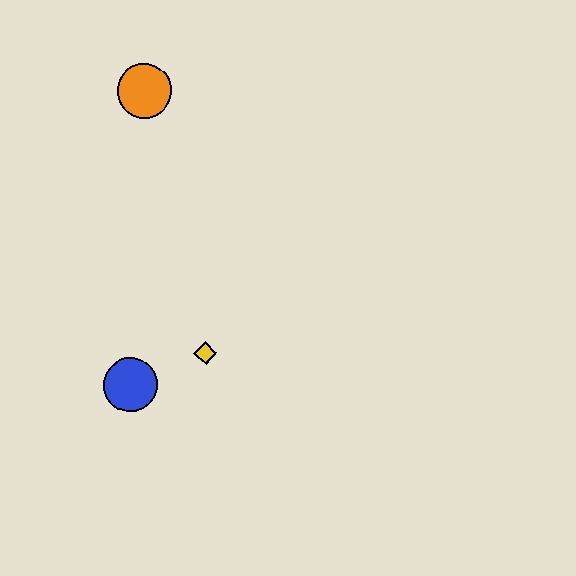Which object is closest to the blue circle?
The yellow diamond is closest to the blue circle.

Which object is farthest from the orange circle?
The blue circle is farthest from the orange circle.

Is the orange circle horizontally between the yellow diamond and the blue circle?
Yes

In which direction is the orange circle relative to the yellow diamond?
The orange circle is above the yellow diamond.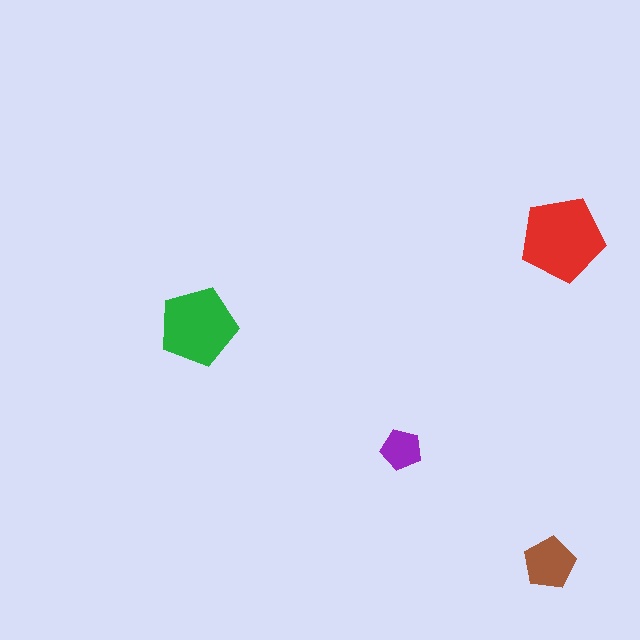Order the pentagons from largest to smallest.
the red one, the green one, the brown one, the purple one.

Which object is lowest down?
The brown pentagon is bottommost.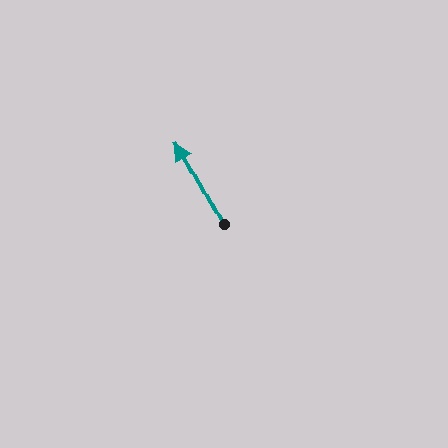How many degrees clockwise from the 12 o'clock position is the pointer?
Approximately 331 degrees.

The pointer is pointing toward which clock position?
Roughly 11 o'clock.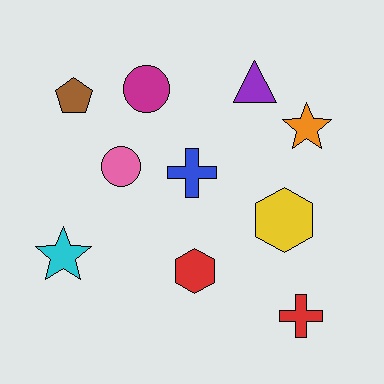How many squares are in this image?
There are no squares.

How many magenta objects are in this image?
There is 1 magenta object.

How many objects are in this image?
There are 10 objects.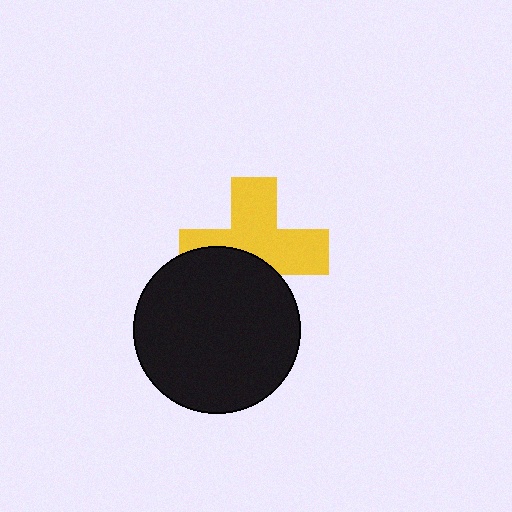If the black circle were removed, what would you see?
You would see the complete yellow cross.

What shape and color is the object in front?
The object in front is a black circle.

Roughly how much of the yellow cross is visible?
About half of it is visible (roughly 60%).